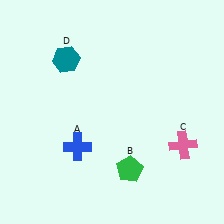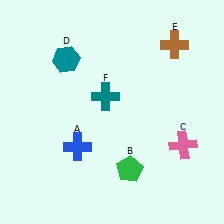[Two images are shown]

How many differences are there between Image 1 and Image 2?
There are 2 differences between the two images.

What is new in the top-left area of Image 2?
A teal cross (F) was added in the top-left area of Image 2.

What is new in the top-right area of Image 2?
A brown cross (E) was added in the top-right area of Image 2.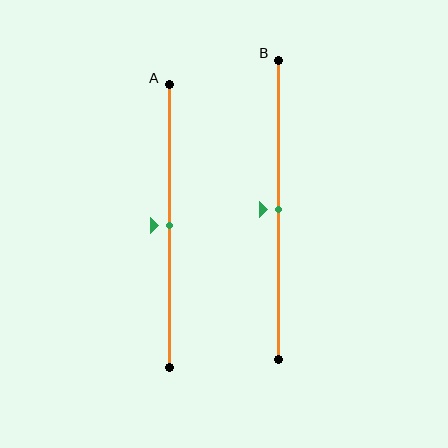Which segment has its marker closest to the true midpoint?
Segment A has its marker closest to the true midpoint.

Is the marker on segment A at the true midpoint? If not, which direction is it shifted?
Yes, the marker on segment A is at the true midpoint.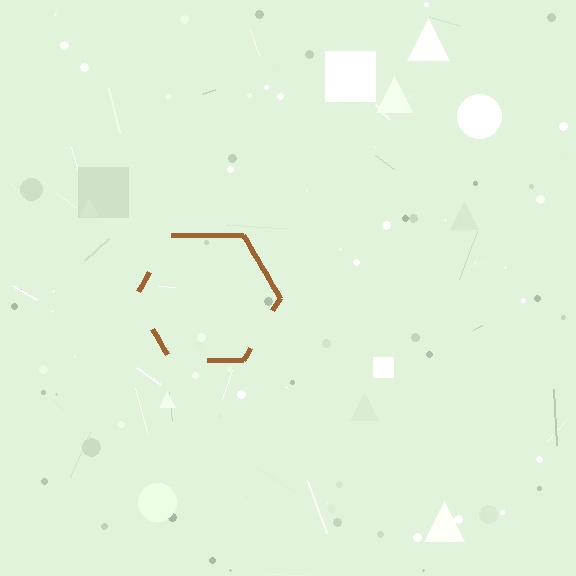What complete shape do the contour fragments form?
The contour fragments form a hexagon.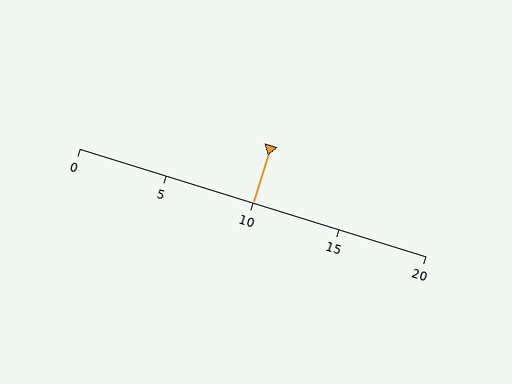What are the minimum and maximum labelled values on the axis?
The axis runs from 0 to 20.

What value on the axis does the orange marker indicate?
The marker indicates approximately 10.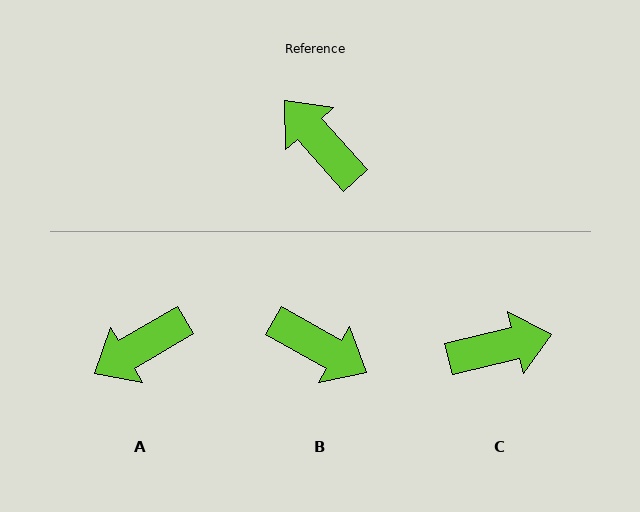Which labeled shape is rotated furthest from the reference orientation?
B, about 161 degrees away.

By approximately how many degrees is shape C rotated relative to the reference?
Approximately 118 degrees clockwise.